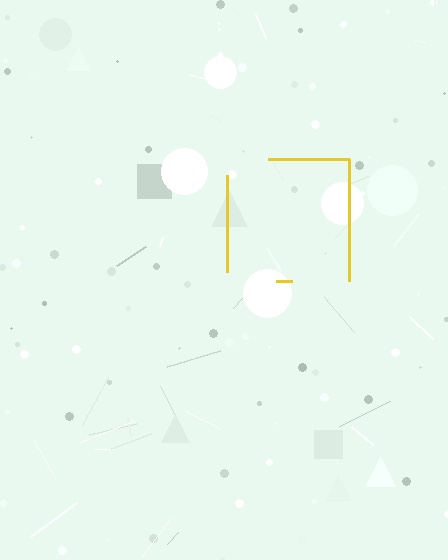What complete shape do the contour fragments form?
The contour fragments form a square.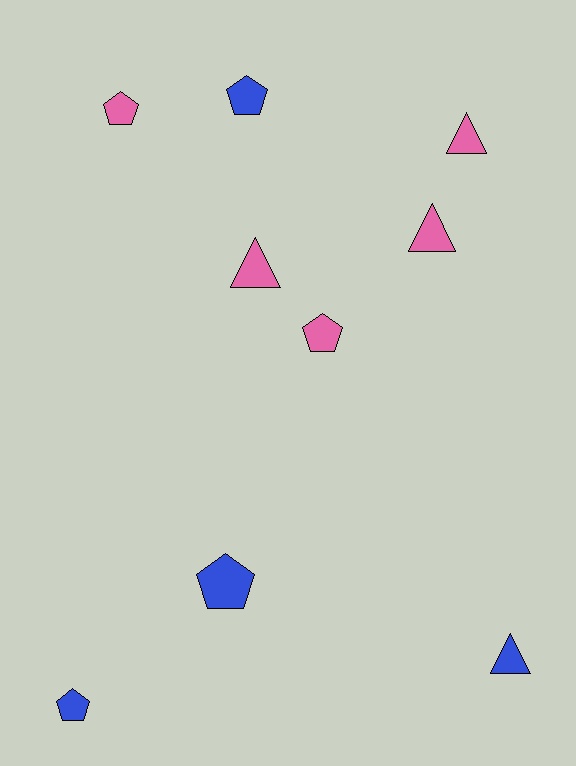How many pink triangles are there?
There are 3 pink triangles.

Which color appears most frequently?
Pink, with 5 objects.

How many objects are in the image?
There are 9 objects.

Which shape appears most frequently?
Pentagon, with 5 objects.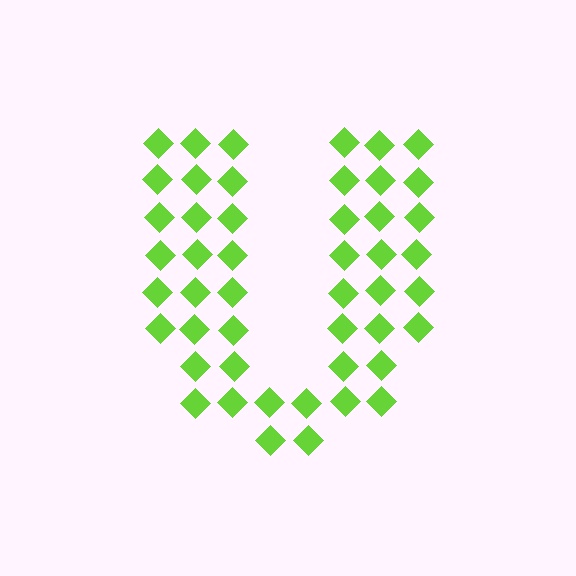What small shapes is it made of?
It is made of small diamonds.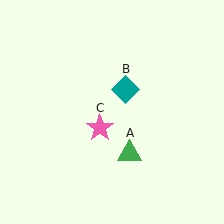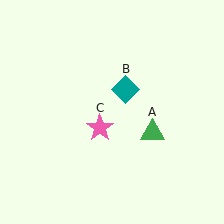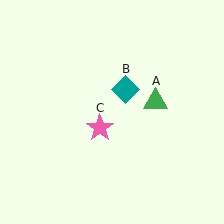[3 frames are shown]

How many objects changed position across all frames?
1 object changed position: green triangle (object A).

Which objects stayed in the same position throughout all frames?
Teal diamond (object B) and pink star (object C) remained stationary.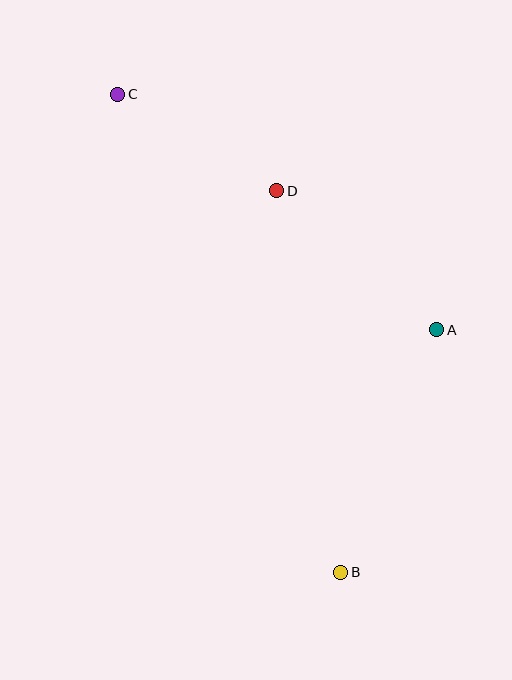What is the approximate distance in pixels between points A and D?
The distance between A and D is approximately 212 pixels.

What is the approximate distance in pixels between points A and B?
The distance between A and B is approximately 261 pixels.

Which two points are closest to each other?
Points C and D are closest to each other.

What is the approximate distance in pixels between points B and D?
The distance between B and D is approximately 387 pixels.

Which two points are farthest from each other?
Points B and C are farthest from each other.